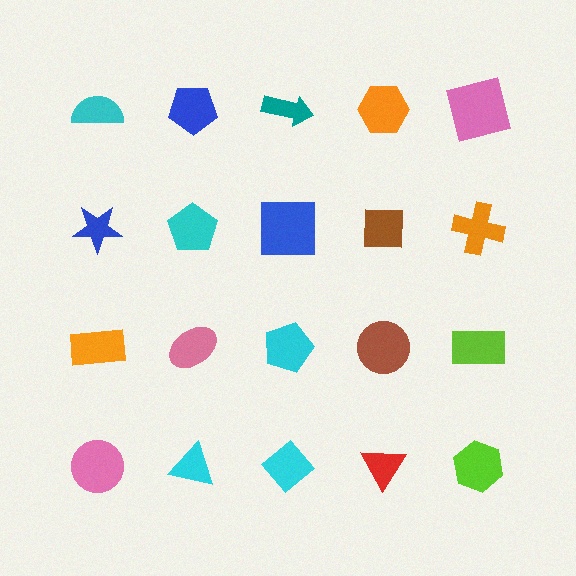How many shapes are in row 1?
5 shapes.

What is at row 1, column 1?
A cyan semicircle.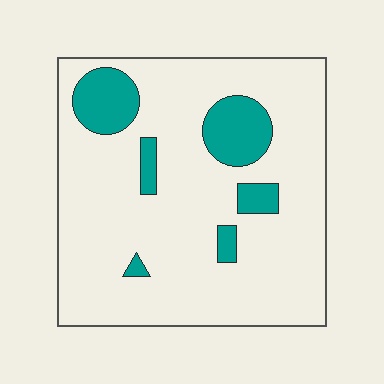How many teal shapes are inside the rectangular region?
6.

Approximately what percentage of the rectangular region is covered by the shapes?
Approximately 15%.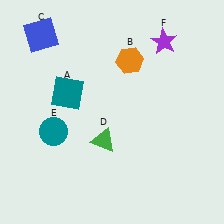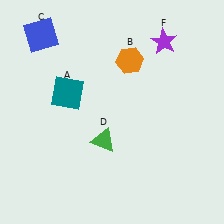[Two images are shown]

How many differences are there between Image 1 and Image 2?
There is 1 difference between the two images.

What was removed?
The teal circle (E) was removed in Image 2.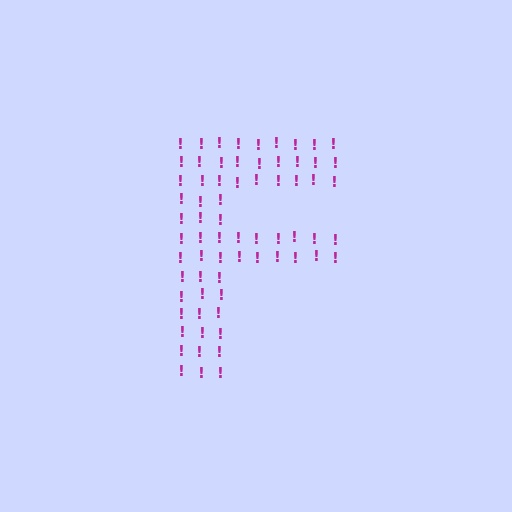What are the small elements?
The small elements are exclamation marks.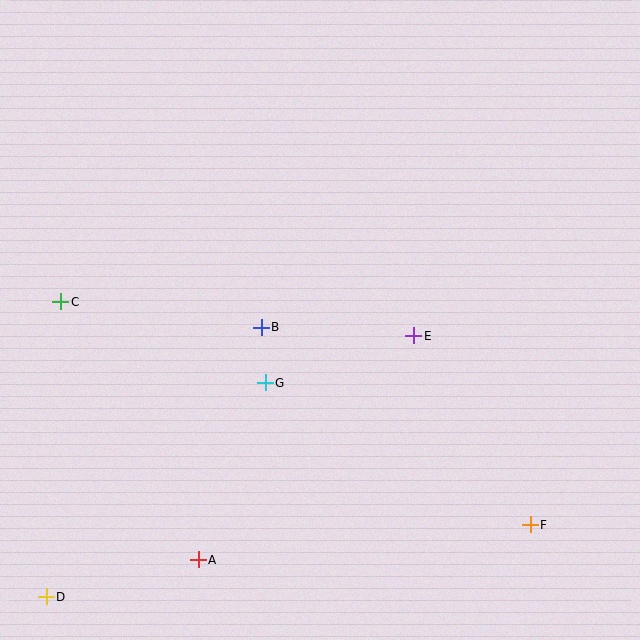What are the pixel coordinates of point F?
Point F is at (530, 525).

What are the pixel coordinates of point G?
Point G is at (265, 383).